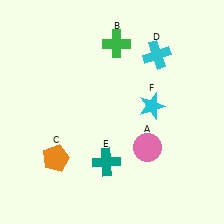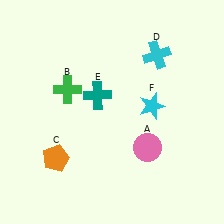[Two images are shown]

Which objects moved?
The objects that moved are: the green cross (B), the teal cross (E).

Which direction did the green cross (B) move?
The green cross (B) moved left.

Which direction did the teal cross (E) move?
The teal cross (E) moved up.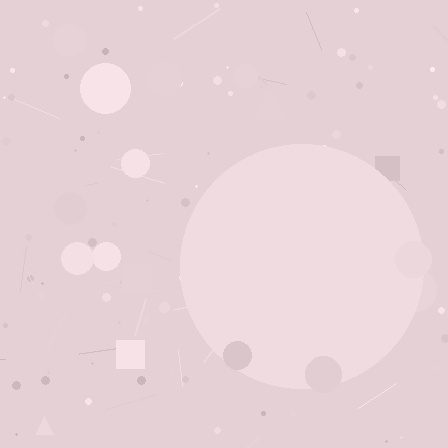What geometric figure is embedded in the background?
A circle is embedded in the background.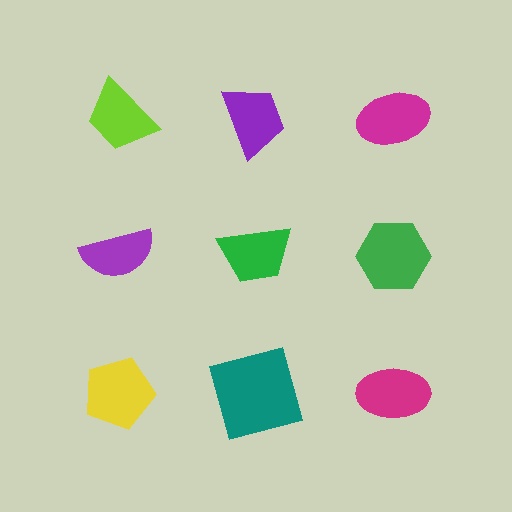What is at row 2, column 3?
A green hexagon.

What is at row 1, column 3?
A magenta ellipse.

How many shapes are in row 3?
3 shapes.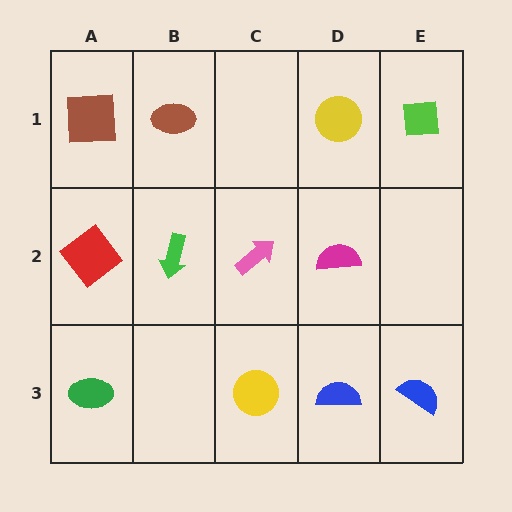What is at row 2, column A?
A red diamond.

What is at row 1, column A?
A brown square.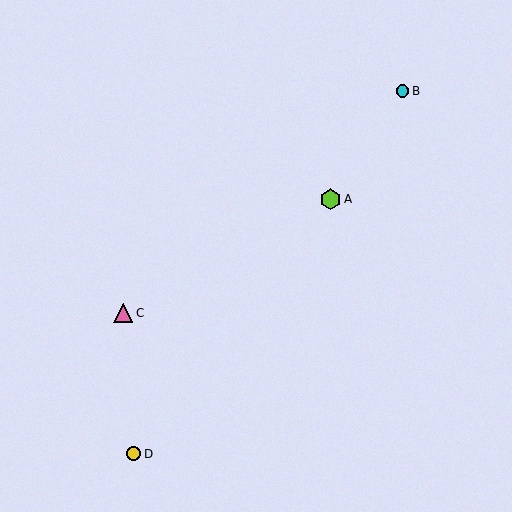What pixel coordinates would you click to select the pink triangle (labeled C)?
Click at (123, 313) to select the pink triangle C.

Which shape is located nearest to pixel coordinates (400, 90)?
The cyan circle (labeled B) at (403, 91) is nearest to that location.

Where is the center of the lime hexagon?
The center of the lime hexagon is at (330, 199).